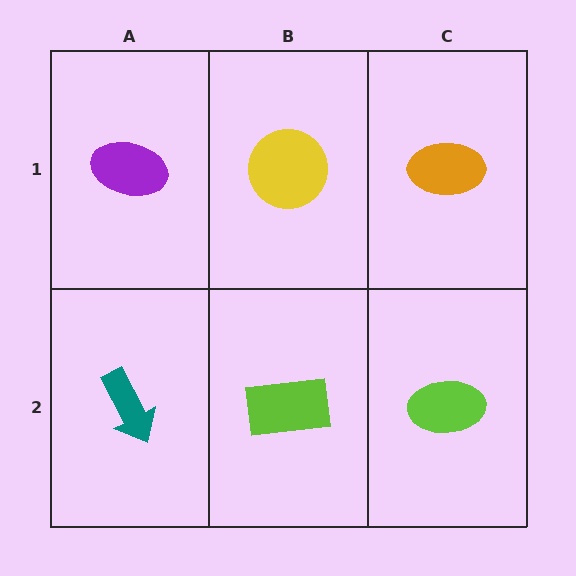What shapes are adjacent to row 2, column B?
A yellow circle (row 1, column B), a teal arrow (row 2, column A), a lime ellipse (row 2, column C).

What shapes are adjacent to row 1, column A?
A teal arrow (row 2, column A), a yellow circle (row 1, column B).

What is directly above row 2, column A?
A purple ellipse.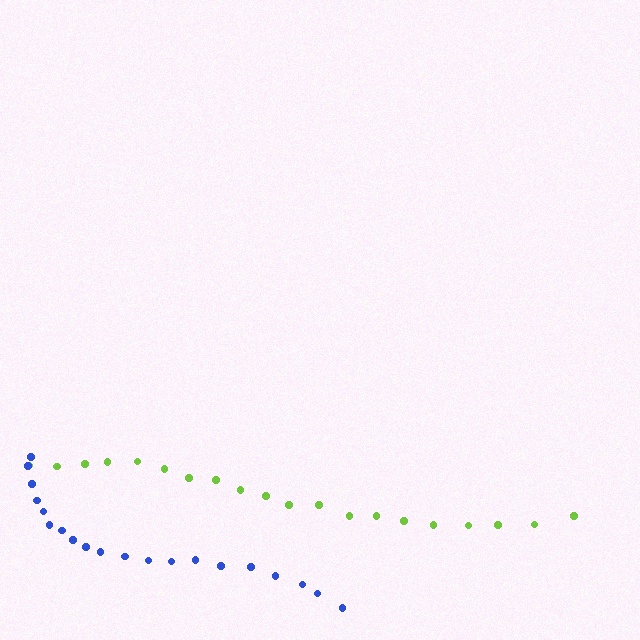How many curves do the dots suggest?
There are 2 distinct paths.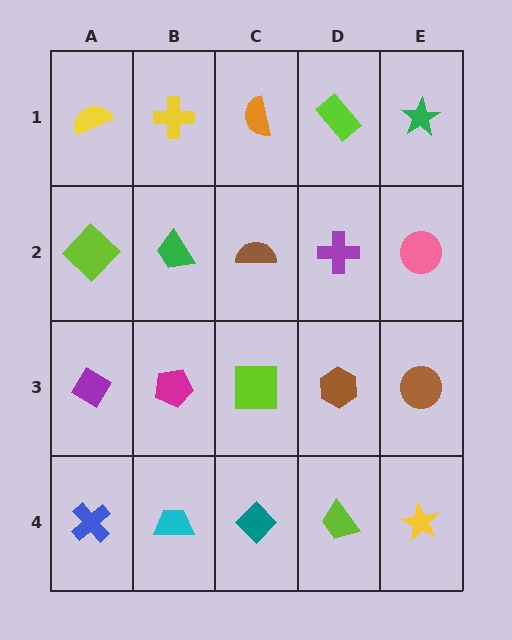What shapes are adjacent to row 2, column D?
A lime rectangle (row 1, column D), a brown hexagon (row 3, column D), a brown semicircle (row 2, column C), a pink circle (row 2, column E).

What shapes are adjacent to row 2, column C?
An orange semicircle (row 1, column C), a lime square (row 3, column C), a green trapezoid (row 2, column B), a purple cross (row 2, column D).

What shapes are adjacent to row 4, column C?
A lime square (row 3, column C), a cyan trapezoid (row 4, column B), a lime trapezoid (row 4, column D).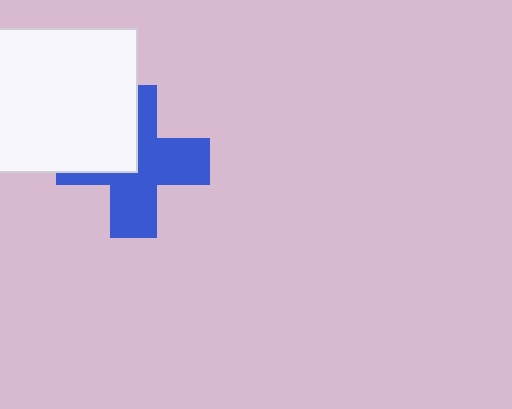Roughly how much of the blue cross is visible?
About half of it is visible (roughly 64%).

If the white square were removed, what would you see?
You would see the complete blue cross.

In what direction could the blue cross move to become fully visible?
The blue cross could move toward the lower-right. That would shift it out from behind the white square entirely.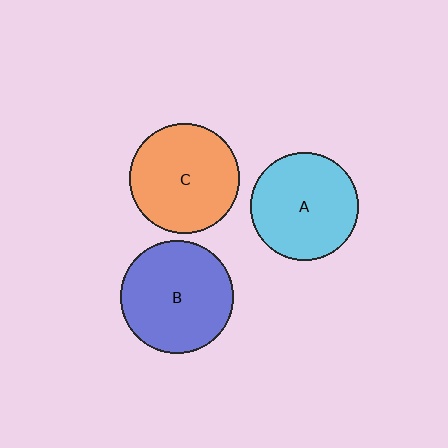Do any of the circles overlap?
No, none of the circles overlap.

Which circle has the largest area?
Circle B (blue).